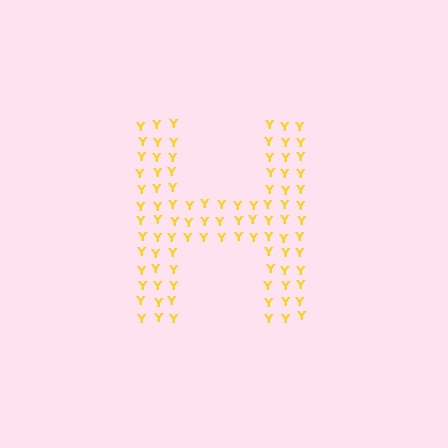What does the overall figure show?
The overall figure shows the letter H.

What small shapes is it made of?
It is made of small letter Y's.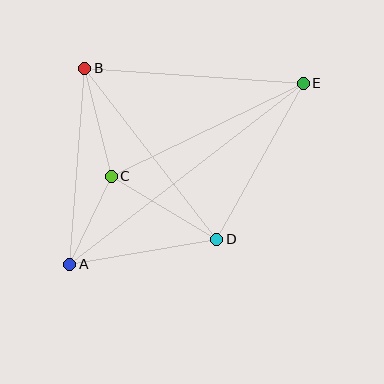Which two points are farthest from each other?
Points A and E are farthest from each other.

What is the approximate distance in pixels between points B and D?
The distance between B and D is approximately 216 pixels.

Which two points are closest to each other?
Points A and C are closest to each other.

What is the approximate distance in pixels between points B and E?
The distance between B and E is approximately 219 pixels.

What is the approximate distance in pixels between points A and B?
The distance between A and B is approximately 196 pixels.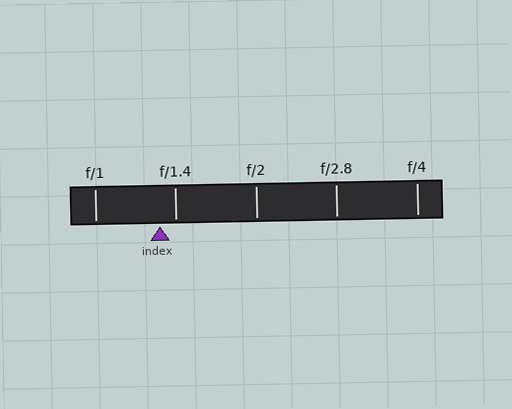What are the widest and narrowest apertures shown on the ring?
The widest aperture shown is f/1 and the narrowest is f/4.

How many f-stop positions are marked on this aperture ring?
There are 5 f-stop positions marked.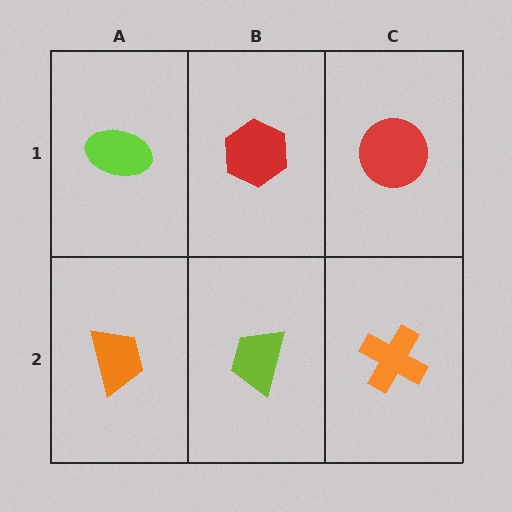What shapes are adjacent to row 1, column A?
An orange trapezoid (row 2, column A), a red hexagon (row 1, column B).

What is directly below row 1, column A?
An orange trapezoid.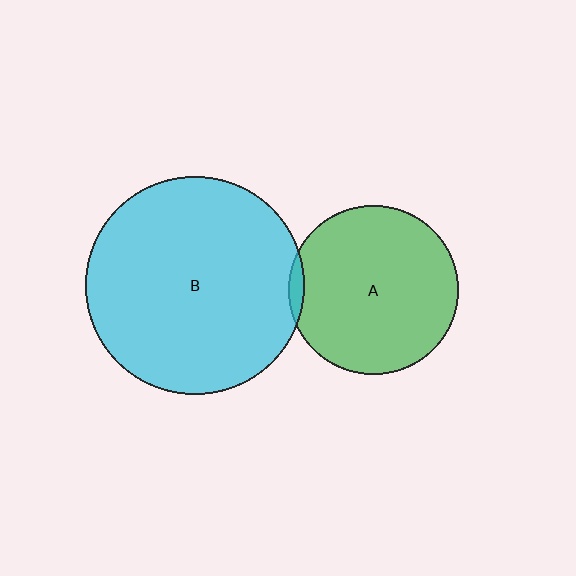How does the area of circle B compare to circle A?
Approximately 1.7 times.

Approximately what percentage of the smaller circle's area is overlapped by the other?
Approximately 5%.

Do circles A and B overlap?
Yes.